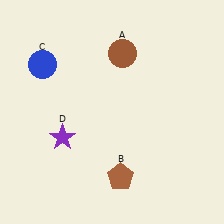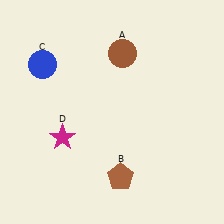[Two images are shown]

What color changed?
The star (D) changed from purple in Image 1 to magenta in Image 2.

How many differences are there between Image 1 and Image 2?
There is 1 difference between the two images.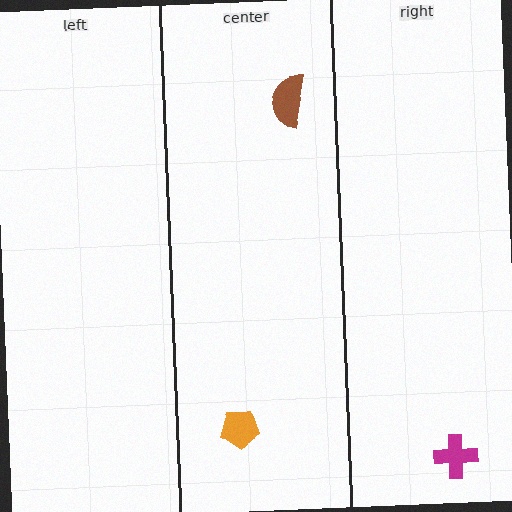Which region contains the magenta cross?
The right region.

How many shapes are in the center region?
2.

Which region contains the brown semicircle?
The center region.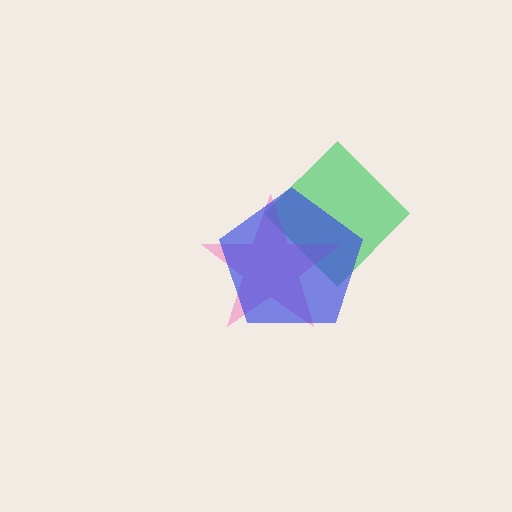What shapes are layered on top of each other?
The layered shapes are: a green diamond, a pink star, a blue pentagon.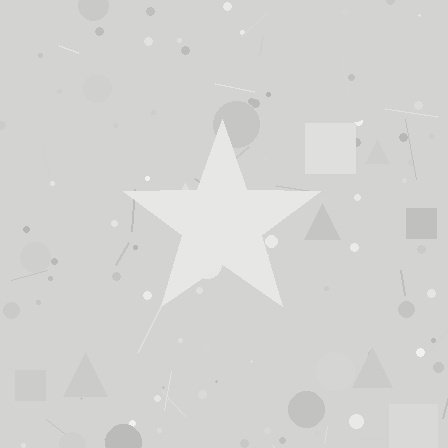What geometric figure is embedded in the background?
A star is embedded in the background.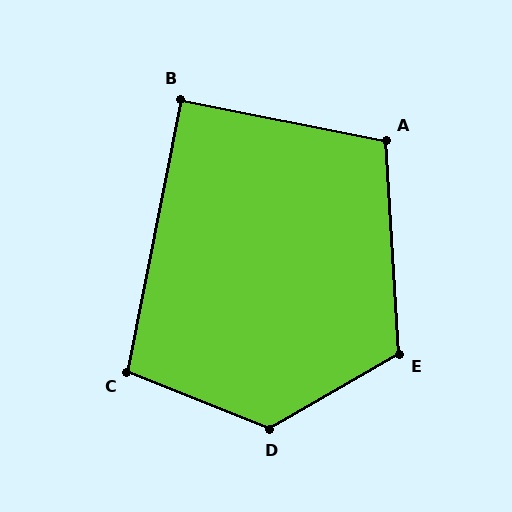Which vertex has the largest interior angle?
D, at approximately 128 degrees.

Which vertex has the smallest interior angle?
B, at approximately 90 degrees.